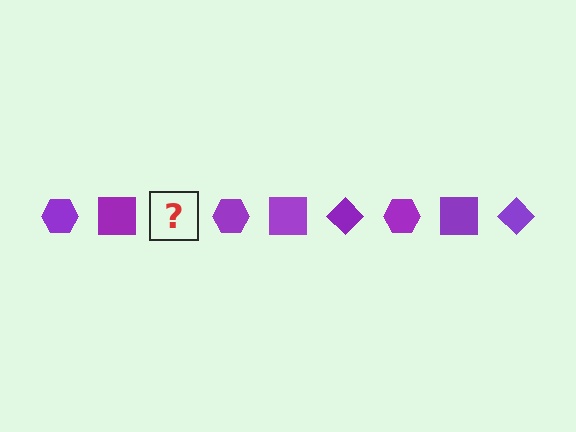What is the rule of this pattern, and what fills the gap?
The rule is that the pattern cycles through hexagon, square, diamond shapes in purple. The gap should be filled with a purple diamond.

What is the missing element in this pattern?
The missing element is a purple diamond.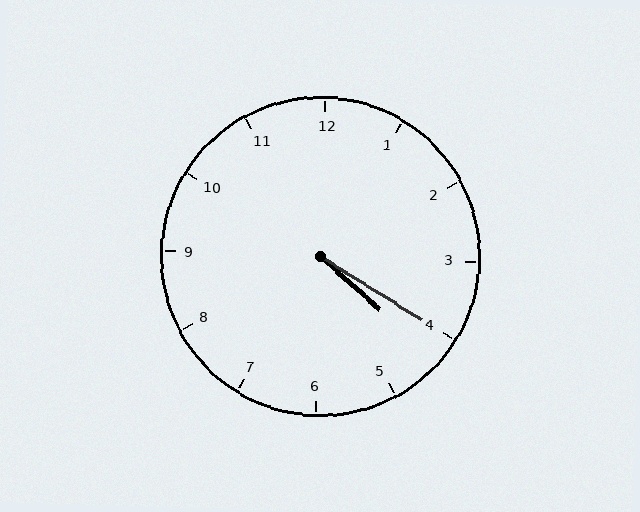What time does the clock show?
4:20.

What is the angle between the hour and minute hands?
Approximately 10 degrees.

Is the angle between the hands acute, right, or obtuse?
It is acute.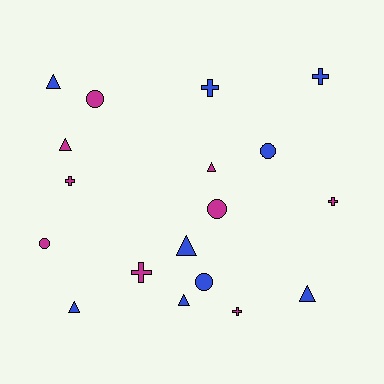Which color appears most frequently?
Blue, with 9 objects.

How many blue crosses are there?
There are 2 blue crosses.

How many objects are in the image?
There are 18 objects.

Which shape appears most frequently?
Triangle, with 7 objects.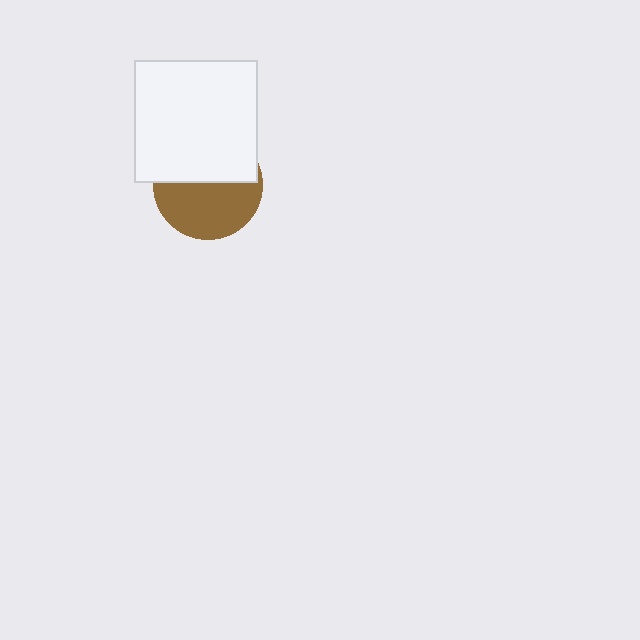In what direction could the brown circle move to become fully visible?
The brown circle could move down. That would shift it out from behind the white square entirely.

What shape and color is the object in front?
The object in front is a white square.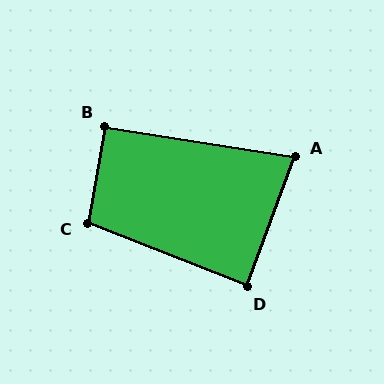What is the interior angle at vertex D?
Approximately 89 degrees (approximately right).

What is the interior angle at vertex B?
Approximately 91 degrees (approximately right).